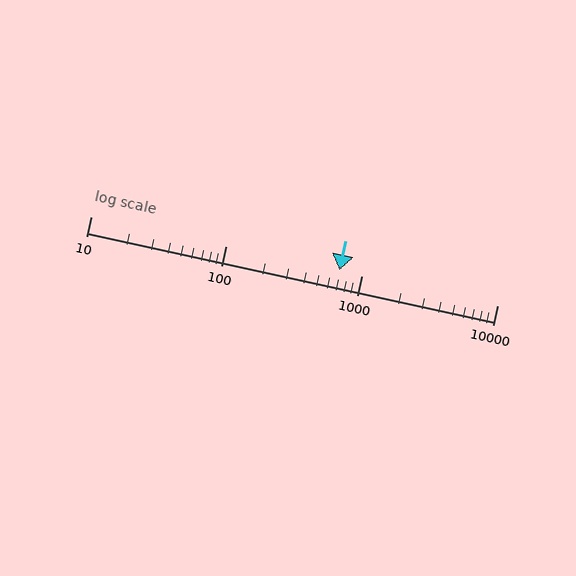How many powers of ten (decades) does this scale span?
The scale spans 3 decades, from 10 to 10000.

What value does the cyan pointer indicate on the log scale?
The pointer indicates approximately 690.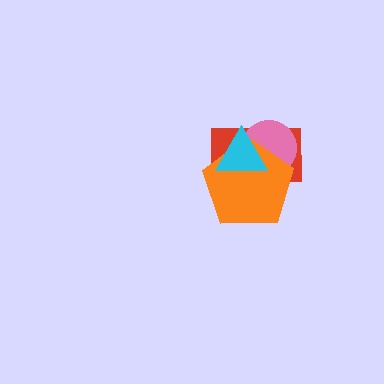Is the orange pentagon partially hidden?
Yes, it is partially covered by another shape.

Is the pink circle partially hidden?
Yes, it is partially covered by another shape.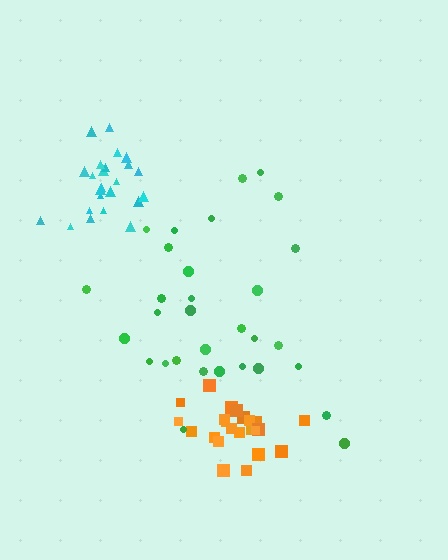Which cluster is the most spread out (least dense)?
Green.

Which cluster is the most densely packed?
Orange.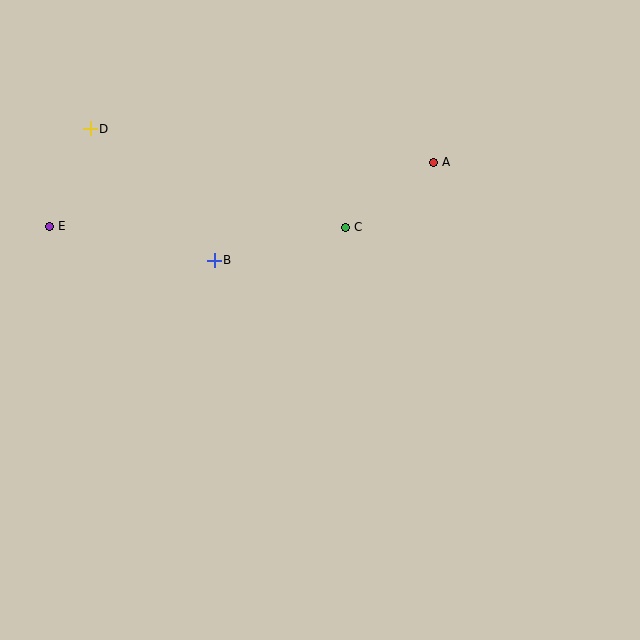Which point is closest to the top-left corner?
Point D is closest to the top-left corner.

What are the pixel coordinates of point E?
Point E is at (49, 226).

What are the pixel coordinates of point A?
Point A is at (433, 162).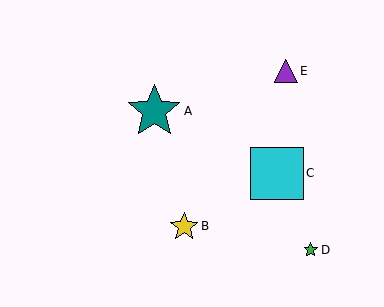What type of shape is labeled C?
Shape C is a cyan square.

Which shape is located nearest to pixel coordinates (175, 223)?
The yellow star (labeled B) at (184, 226) is nearest to that location.